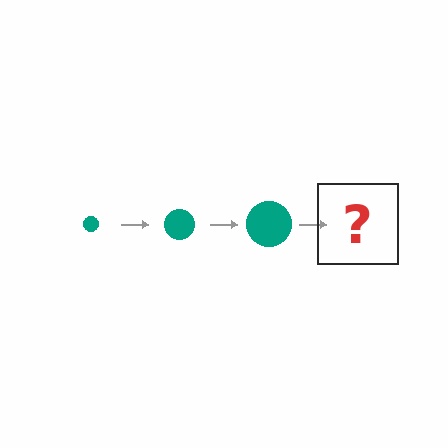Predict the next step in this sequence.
The next step is a teal circle, larger than the previous one.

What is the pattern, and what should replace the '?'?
The pattern is that the circle gets progressively larger each step. The '?' should be a teal circle, larger than the previous one.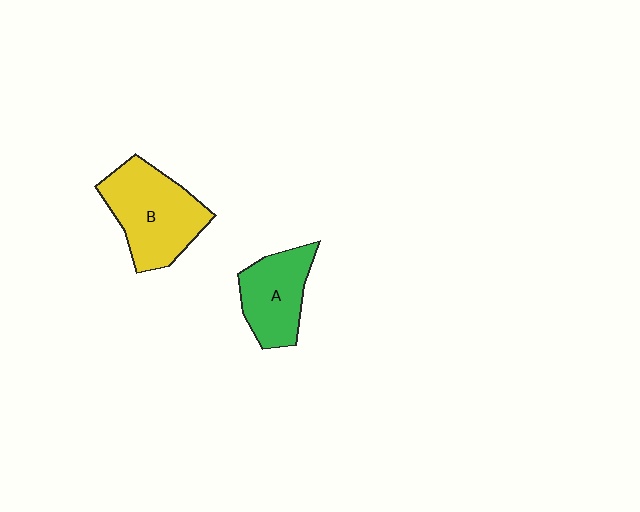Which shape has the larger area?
Shape B (yellow).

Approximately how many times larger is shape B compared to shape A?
Approximately 1.4 times.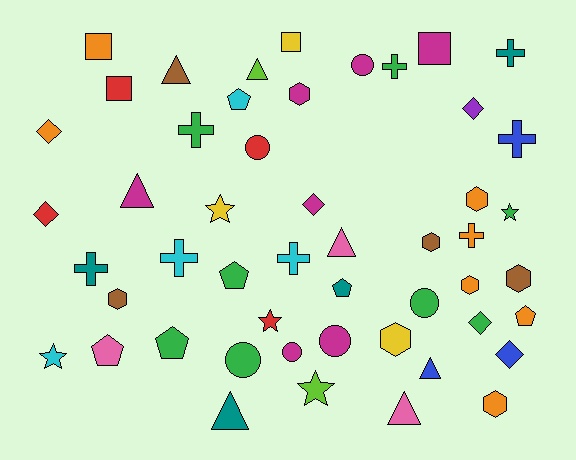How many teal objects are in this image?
There are 4 teal objects.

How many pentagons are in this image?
There are 6 pentagons.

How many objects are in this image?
There are 50 objects.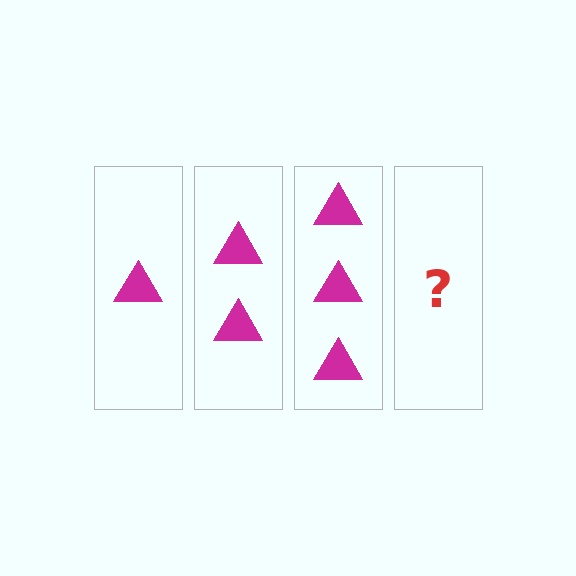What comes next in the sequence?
The next element should be 4 triangles.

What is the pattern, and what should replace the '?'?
The pattern is that each step adds one more triangle. The '?' should be 4 triangles.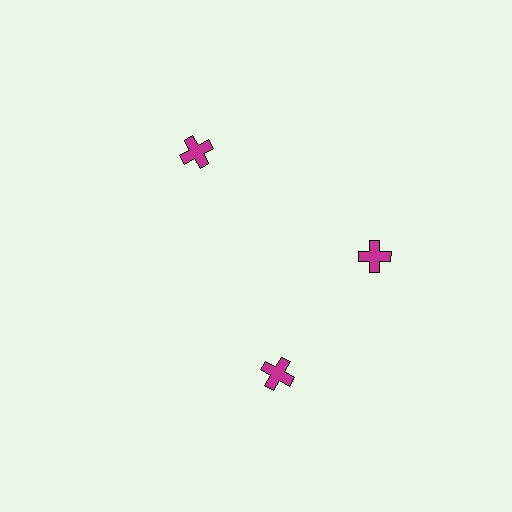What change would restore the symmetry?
The symmetry would be restored by rotating it back into even spacing with its neighbors so that all 3 crosses sit at equal angles and equal distance from the center.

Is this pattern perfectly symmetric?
No. The 3 magenta crosses are arranged in a ring, but one element near the 7 o'clock position is rotated out of alignment along the ring, breaking the 3-fold rotational symmetry.